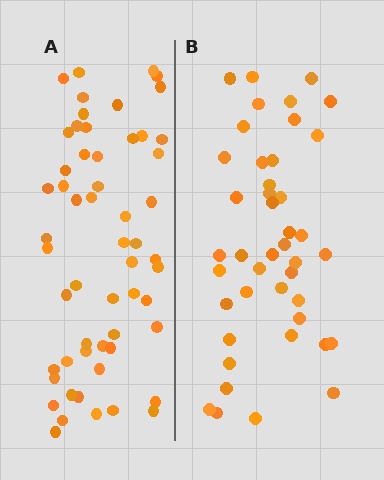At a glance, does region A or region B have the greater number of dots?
Region A (the left region) has more dots.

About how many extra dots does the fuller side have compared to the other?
Region A has approximately 15 more dots than region B.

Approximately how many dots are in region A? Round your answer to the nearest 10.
About 60 dots. (The exact count is 56, which rounds to 60.)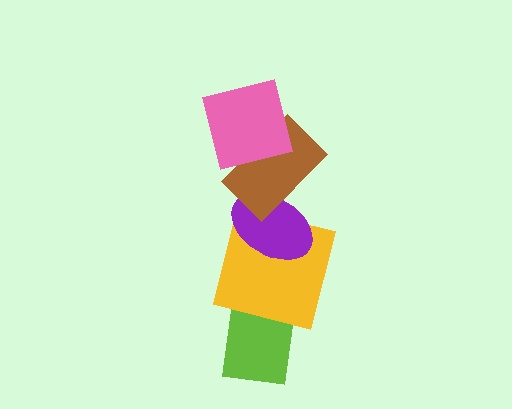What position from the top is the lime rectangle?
The lime rectangle is 5th from the top.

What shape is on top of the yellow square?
The purple ellipse is on top of the yellow square.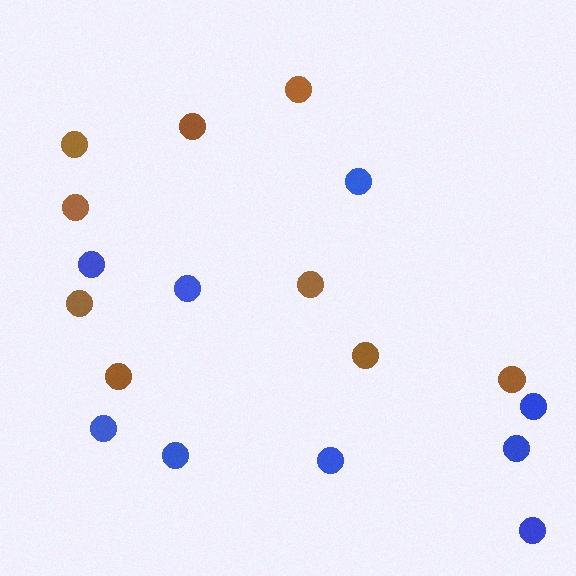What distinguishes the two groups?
There are 2 groups: one group of brown circles (9) and one group of blue circles (9).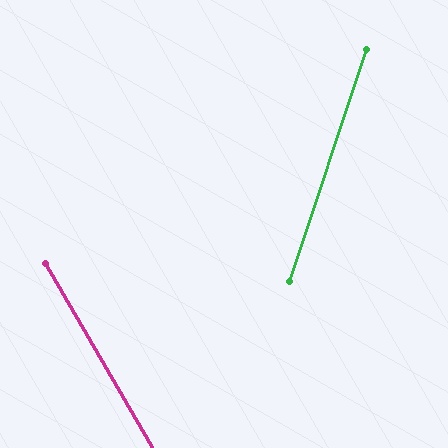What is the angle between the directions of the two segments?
Approximately 48 degrees.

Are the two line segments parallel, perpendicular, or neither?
Neither parallel nor perpendicular — they differ by about 48°.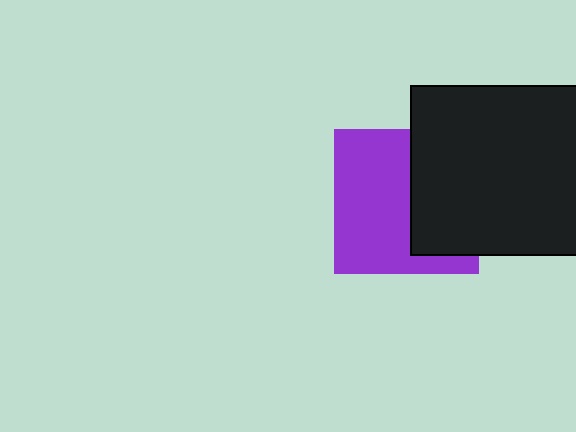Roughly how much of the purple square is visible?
About half of it is visible (roughly 58%).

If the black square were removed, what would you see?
You would see the complete purple square.